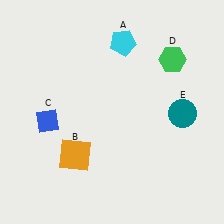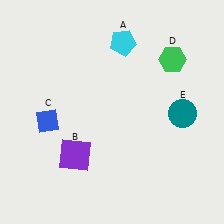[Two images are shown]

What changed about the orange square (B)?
In Image 1, B is orange. In Image 2, it changed to purple.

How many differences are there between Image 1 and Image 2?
There is 1 difference between the two images.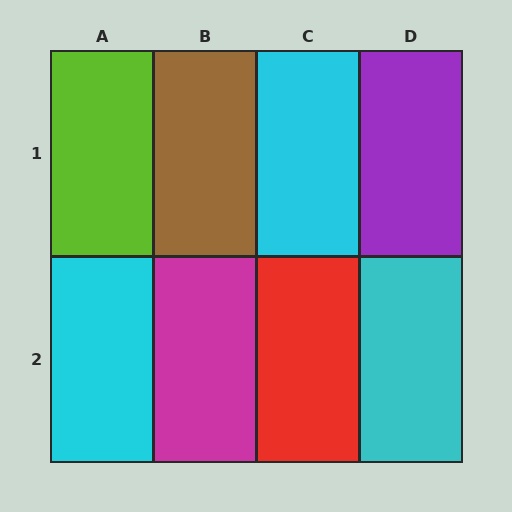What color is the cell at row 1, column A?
Lime.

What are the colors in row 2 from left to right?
Cyan, magenta, red, cyan.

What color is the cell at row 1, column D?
Purple.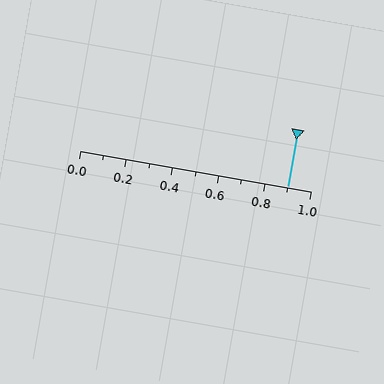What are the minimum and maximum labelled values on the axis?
The axis runs from 0.0 to 1.0.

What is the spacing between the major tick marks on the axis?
The major ticks are spaced 0.2 apart.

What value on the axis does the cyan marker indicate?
The marker indicates approximately 0.9.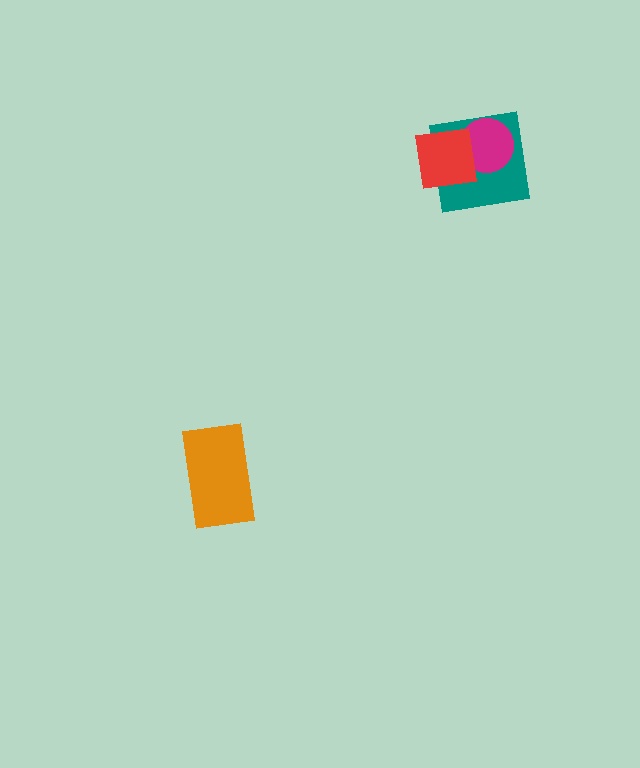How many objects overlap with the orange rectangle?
0 objects overlap with the orange rectangle.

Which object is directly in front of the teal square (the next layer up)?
The magenta circle is directly in front of the teal square.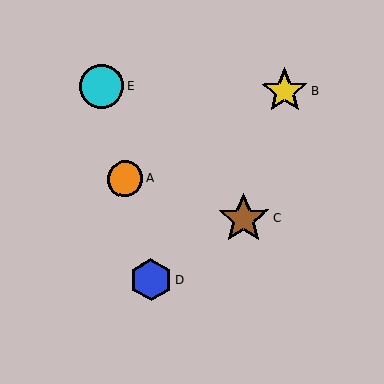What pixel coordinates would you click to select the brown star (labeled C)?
Click at (244, 219) to select the brown star C.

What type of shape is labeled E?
Shape E is a cyan circle.